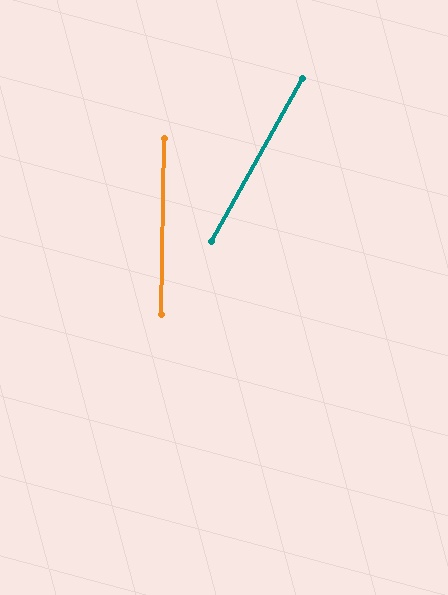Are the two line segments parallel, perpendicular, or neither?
Neither parallel nor perpendicular — they differ by about 28°.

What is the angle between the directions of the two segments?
Approximately 28 degrees.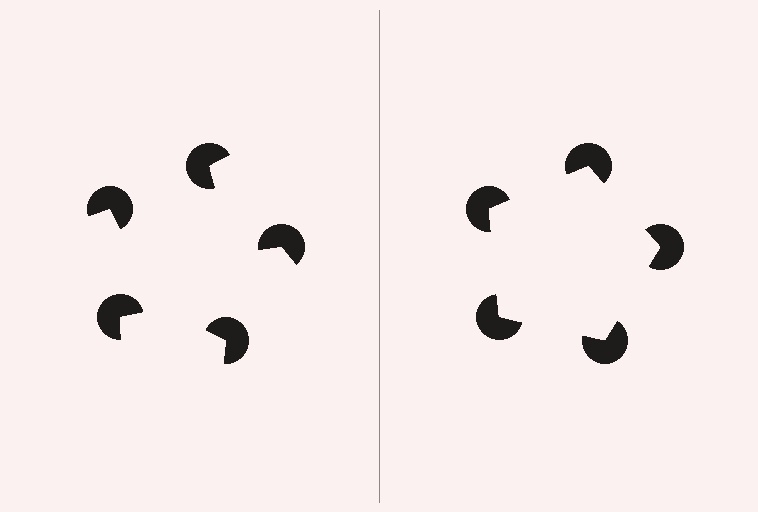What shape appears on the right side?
An illusory pentagon.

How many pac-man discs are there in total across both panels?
10 — 5 on each side.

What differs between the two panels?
The pac-man discs are positioned identically on both sides; only the wedge orientations differ. On the right they align to a pentagon; on the left they are misaligned.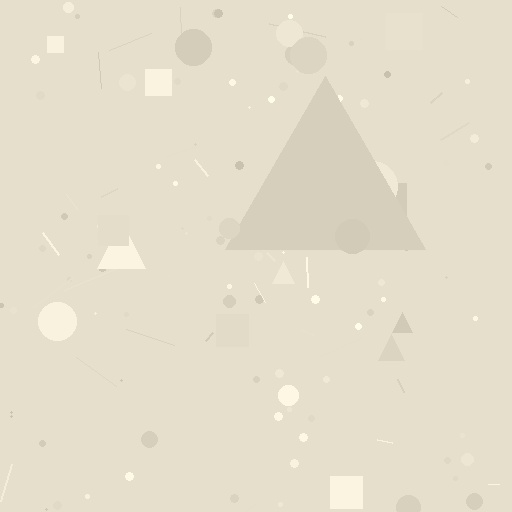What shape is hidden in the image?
A triangle is hidden in the image.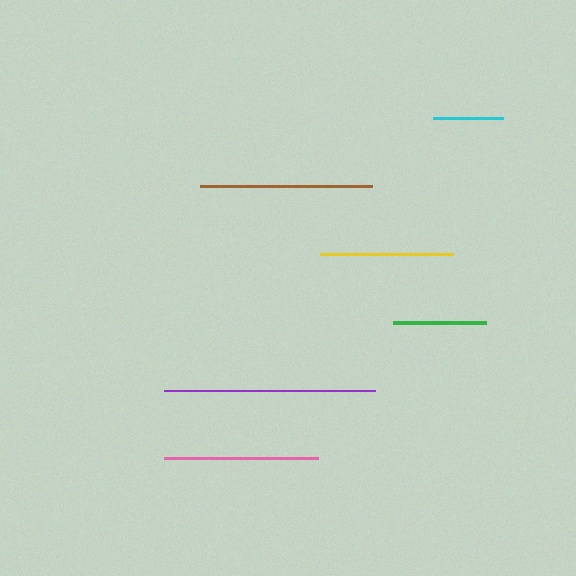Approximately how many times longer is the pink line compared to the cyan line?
The pink line is approximately 2.2 times the length of the cyan line.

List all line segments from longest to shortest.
From longest to shortest: purple, brown, pink, yellow, green, cyan.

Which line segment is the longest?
The purple line is the longest at approximately 211 pixels.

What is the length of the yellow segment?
The yellow segment is approximately 134 pixels long.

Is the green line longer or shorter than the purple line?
The purple line is longer than the green line.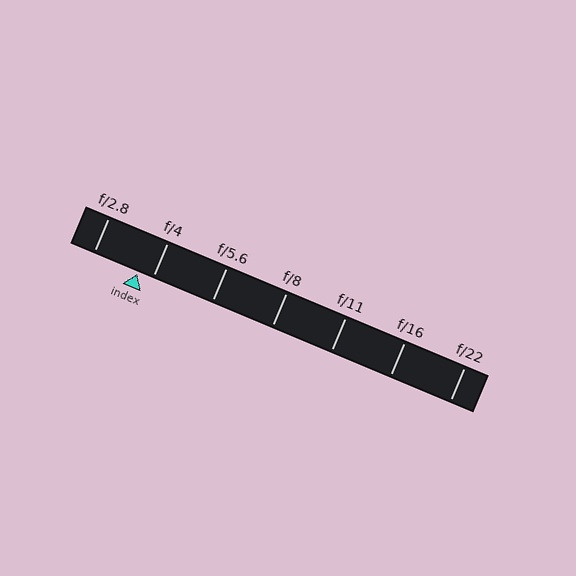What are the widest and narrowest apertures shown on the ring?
The widest aperture shown is f/2.8 and the narrowest is f/22.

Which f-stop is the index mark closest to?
The index mark is closest to f/4.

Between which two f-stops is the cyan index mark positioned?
The index mark is between f/2.8 and f/4.